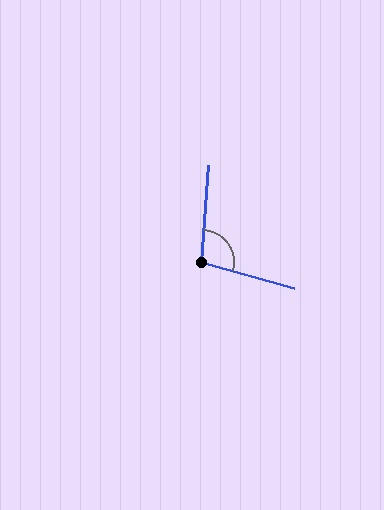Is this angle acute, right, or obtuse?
It is obtuse.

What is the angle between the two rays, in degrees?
Approximately 102 degrees.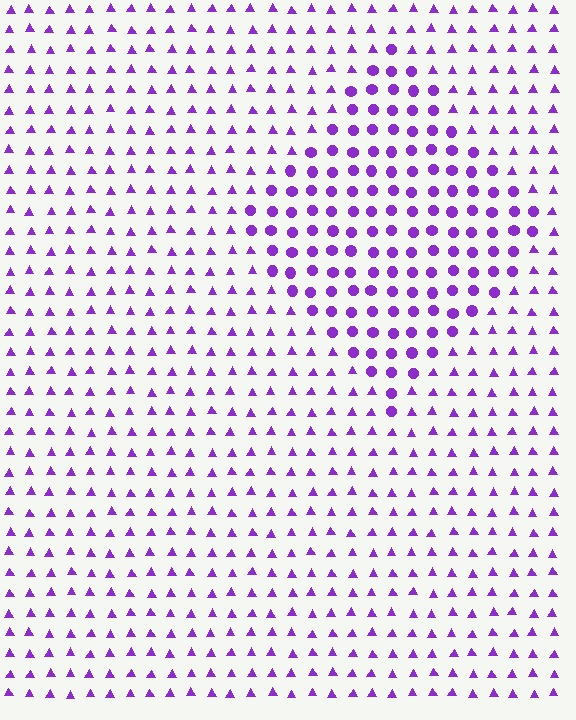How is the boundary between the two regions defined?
The boundary is defined by a change in element shape: circles inside vs. triangles outside. All elements share the same color and spacing.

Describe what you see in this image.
The image is filled with small purple elements arranged in a uniform grid. A diamond-shaped region contains circles, while the surrounding area contains triangles. The boundary is defined purely by the change in element shape.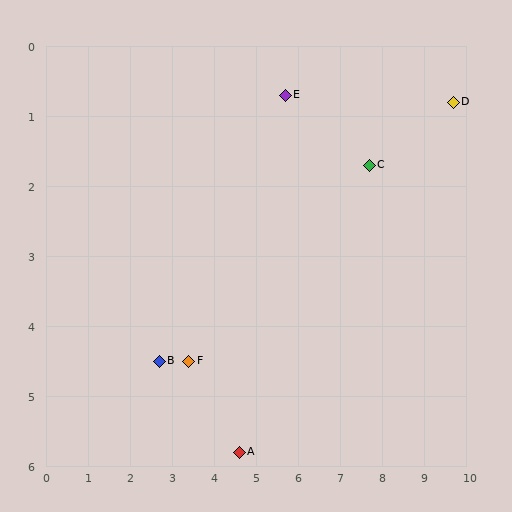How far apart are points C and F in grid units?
Points C and F are about 5.1 grid units apart.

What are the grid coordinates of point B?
Point B is at approximately (2.7, 4.5).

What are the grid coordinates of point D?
Point D is at approximately (9.7, 0.8).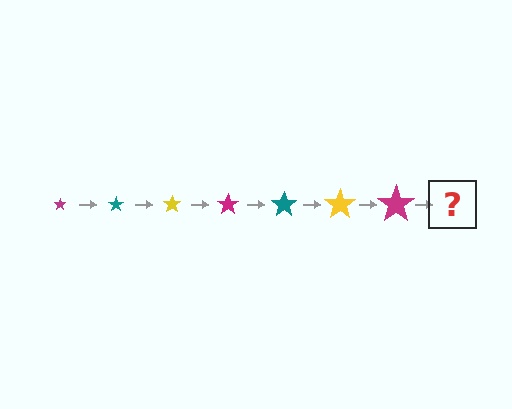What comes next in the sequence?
The next element should be a teal star, larger than the previous one.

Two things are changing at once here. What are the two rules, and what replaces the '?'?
The two rules are that the star grows larger each step and the color cycles through magenta, teal, and yellow. The '?' should be a teal star, larger than the previous one.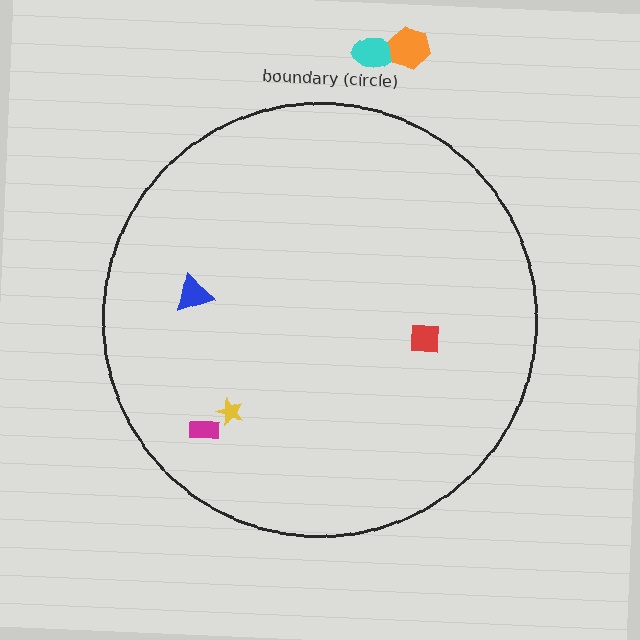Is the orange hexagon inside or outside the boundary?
Outside.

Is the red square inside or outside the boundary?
Inside.